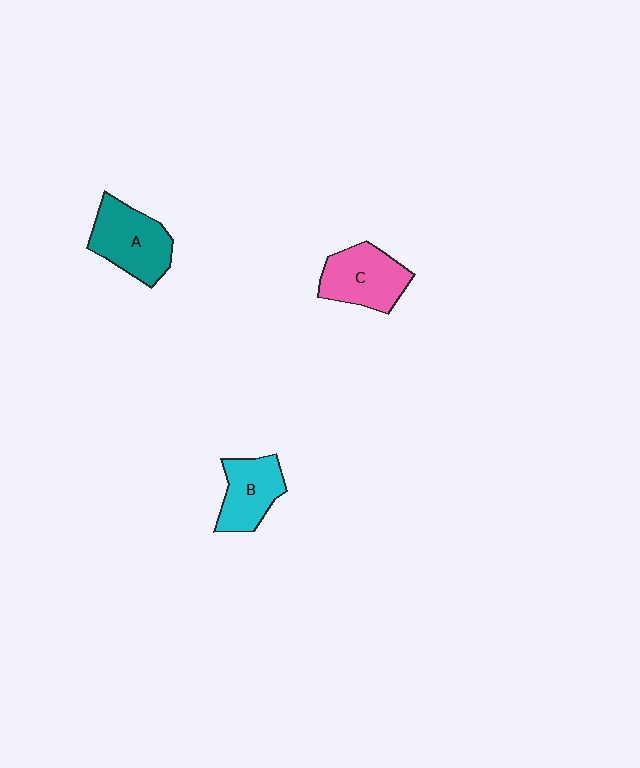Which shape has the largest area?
Shape A (teal).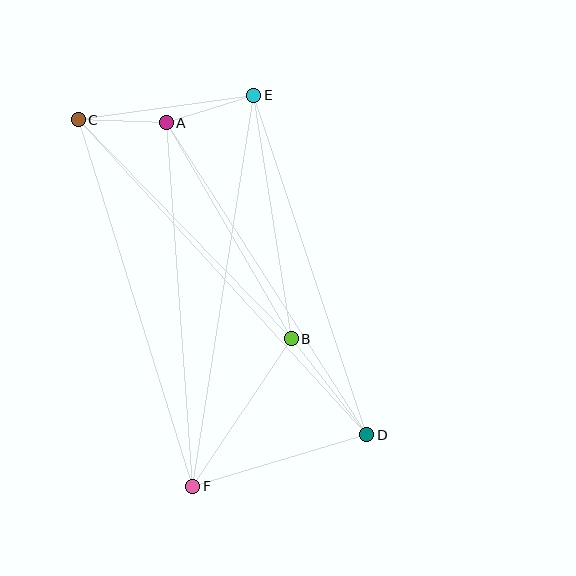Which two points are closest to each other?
Points A and C are closest to each other.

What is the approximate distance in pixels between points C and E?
The distance between C and E is approximately 177 pixels.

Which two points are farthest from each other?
Points C and D are farthest from each other.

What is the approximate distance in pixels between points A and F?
The distance between A and F is approximately 364 pixels.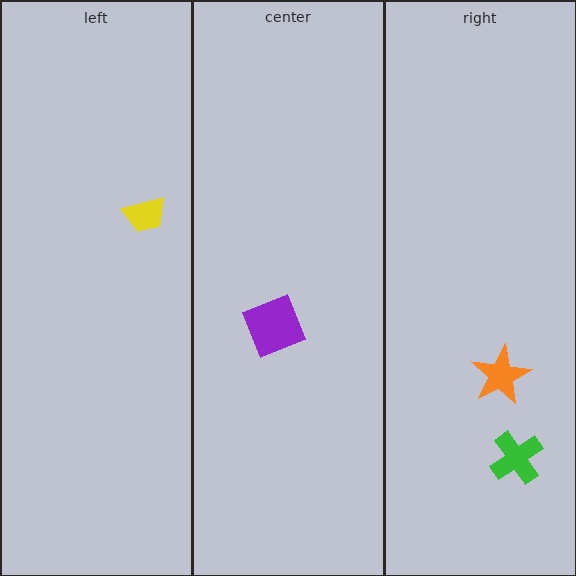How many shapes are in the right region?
2.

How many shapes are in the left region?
1.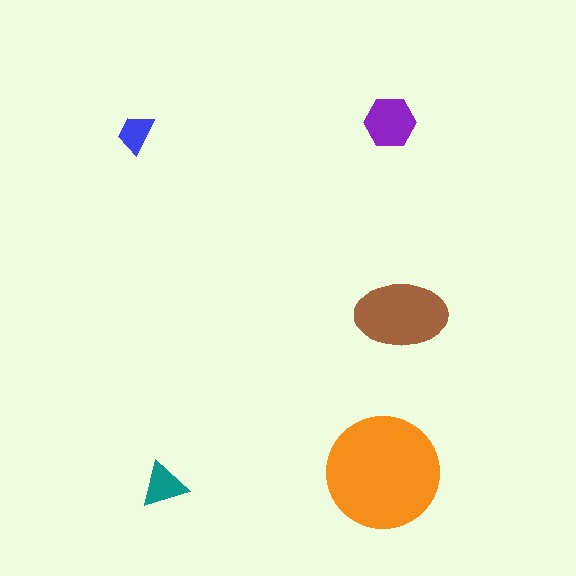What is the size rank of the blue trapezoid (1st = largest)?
5th.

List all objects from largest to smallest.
The orange circle, the brown ellipse, the purple hexagon, the teal triangle, the blue trapezoid.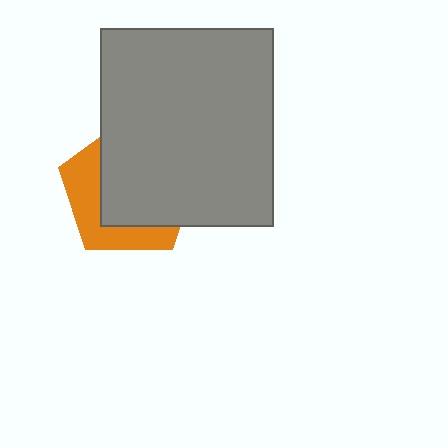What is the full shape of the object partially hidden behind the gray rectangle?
The partially hidden object is an orange pentagon.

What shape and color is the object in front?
The object in front is a gray rectangle.